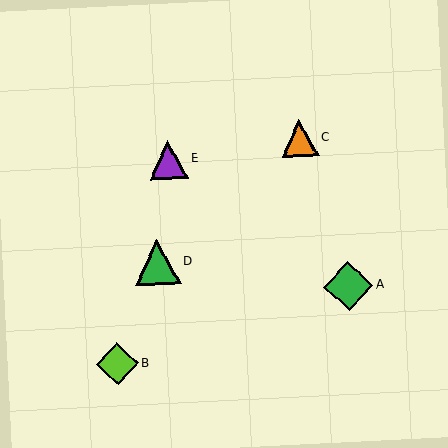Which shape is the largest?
The green diamond (labeled A) is the largest.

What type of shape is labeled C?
Shape C is an orange triangle.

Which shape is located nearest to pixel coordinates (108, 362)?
The lime diamond (labeled B) at (117, 364) is nearest to that location.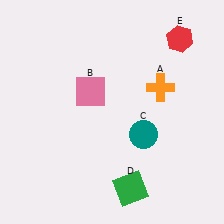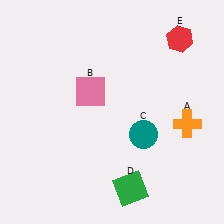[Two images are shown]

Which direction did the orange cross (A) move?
The orange cross (A) moved down.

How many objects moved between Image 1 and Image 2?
1 object moved between the two images.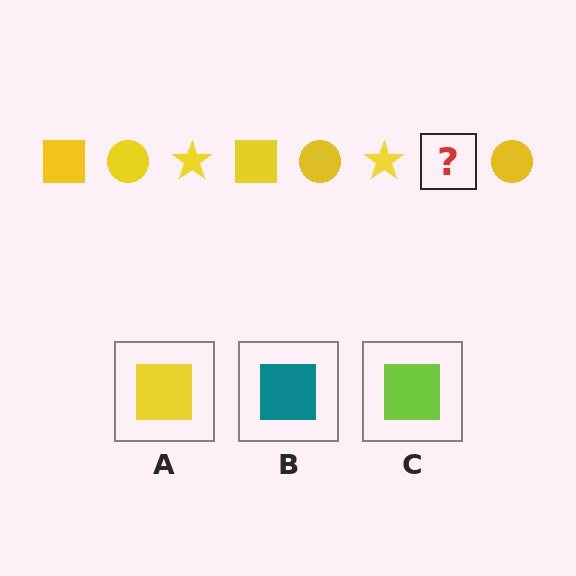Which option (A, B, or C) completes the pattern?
A.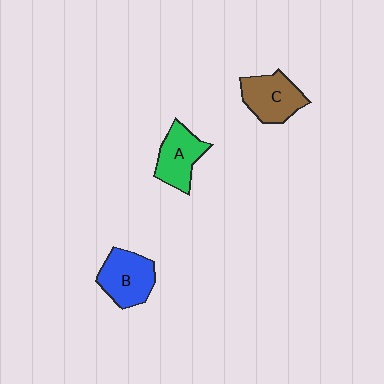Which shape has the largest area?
Shape B (blue).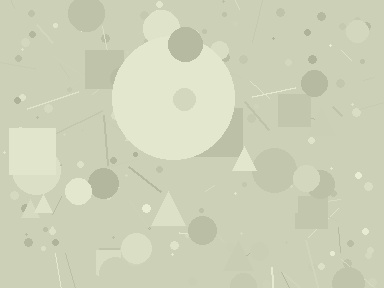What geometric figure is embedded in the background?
A circle is embedded in the background.